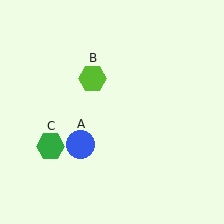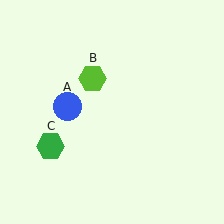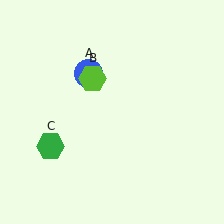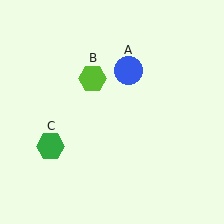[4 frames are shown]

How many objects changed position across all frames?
1 object changed position: blue circle (object A).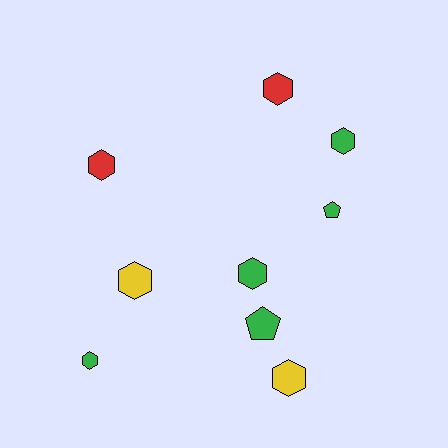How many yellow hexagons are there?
There are 2 yellow hexagons.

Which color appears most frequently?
Green, with 5 objects.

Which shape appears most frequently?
Hexagon, with 7 objects.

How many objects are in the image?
There are 9 objects.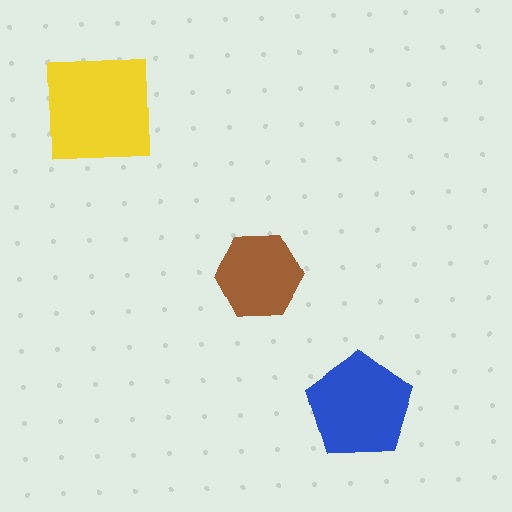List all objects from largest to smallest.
The yellow square, the blue pentagon, the brown hexagon.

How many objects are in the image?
There are 3 objects in the image.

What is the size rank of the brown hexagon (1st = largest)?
3rd.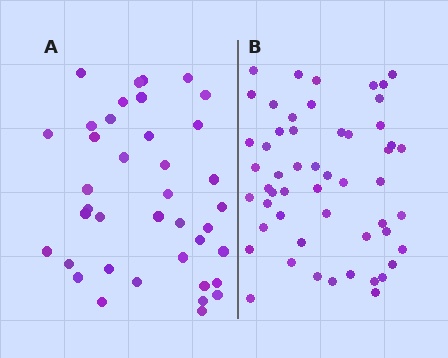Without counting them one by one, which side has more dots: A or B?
Region B (the right region) has more dots.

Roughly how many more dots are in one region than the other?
Region B has approximately 15 more dots than region A.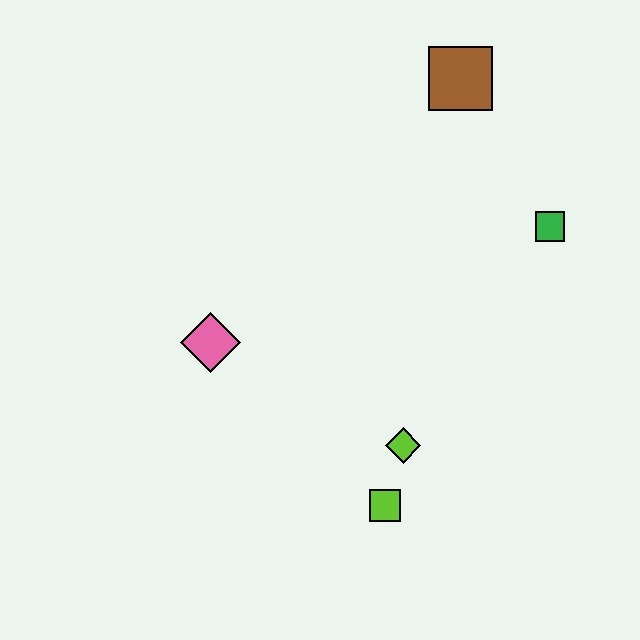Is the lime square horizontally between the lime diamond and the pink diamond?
Yes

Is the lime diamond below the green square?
Yes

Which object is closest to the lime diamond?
The lime square is closest to the lime diamond.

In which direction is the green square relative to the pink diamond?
The green square is to the right of the pink diamond.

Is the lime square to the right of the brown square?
No